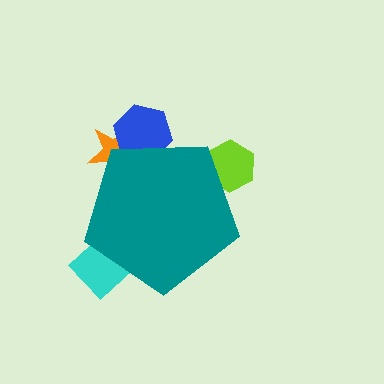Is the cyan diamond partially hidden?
Yes, the cyan diamond is partially hidden behind the teal pentagon.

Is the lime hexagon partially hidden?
Yes, the lime hexagon is partially hidden behind the teal pentagon.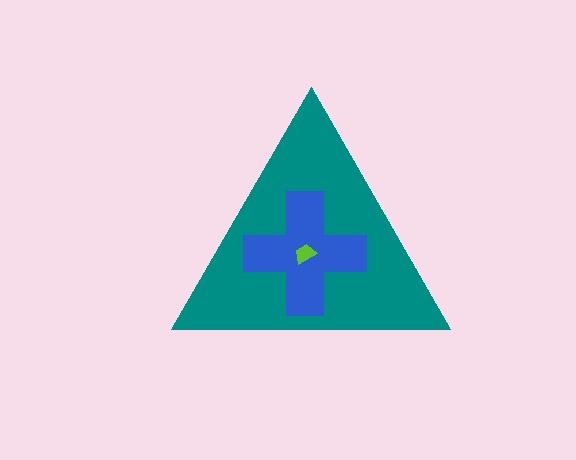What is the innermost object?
The lime trapezoid.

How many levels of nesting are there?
3.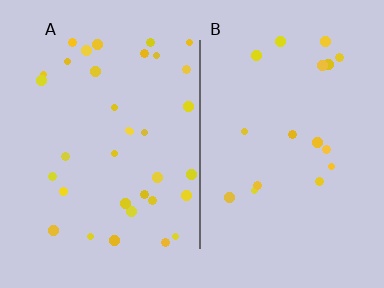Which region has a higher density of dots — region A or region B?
A (the left).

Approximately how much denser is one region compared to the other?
Approximately 2.0× — region A over region B.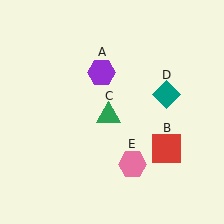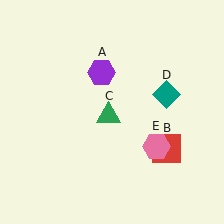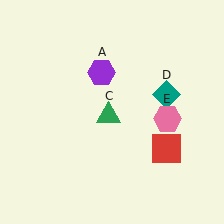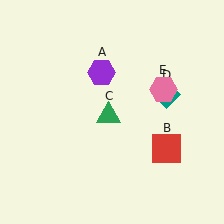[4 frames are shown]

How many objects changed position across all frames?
1 object changed position: pink hexagon (object E).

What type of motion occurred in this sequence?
The pink hexagon (object E) rotated counterclockwise around the center of the scene.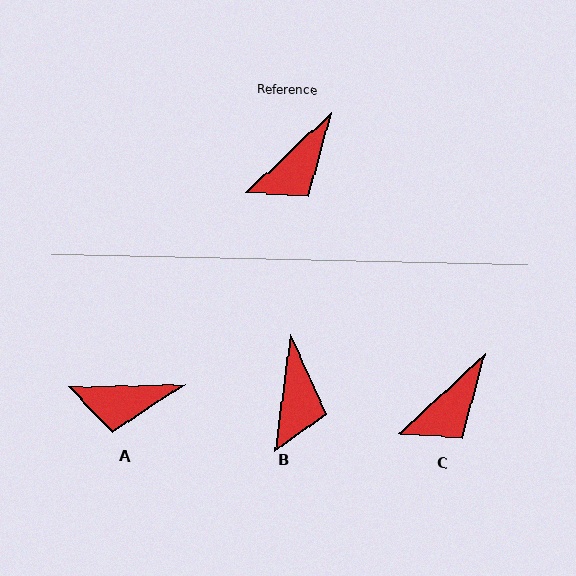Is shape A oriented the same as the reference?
No, it is off by about 42 degrees.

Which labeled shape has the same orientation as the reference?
C.